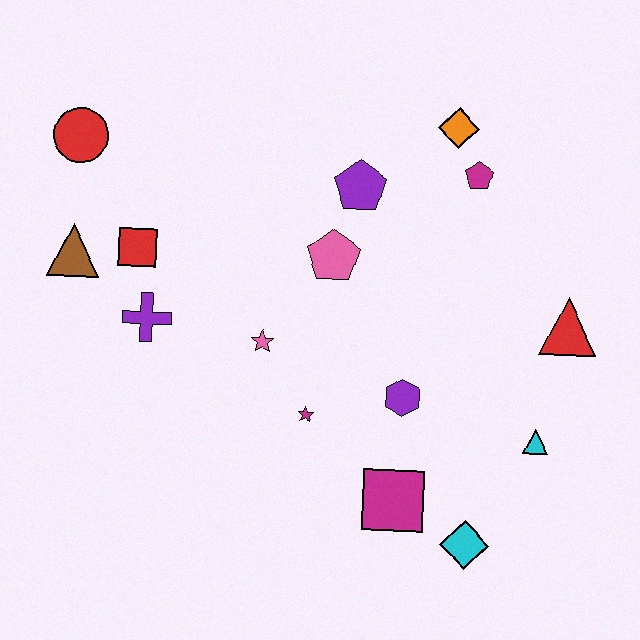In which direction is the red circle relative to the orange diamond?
The red circle is to the left of the orange diamond.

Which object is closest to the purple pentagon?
The pink pentagon is closest to the purple pentagon.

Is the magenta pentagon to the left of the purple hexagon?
No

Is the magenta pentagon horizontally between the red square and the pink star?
No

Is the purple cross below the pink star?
No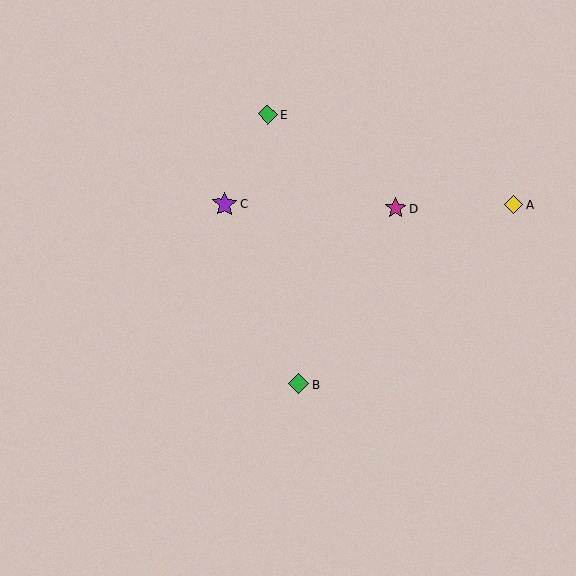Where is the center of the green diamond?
The center of the green diamond is at (298, 384).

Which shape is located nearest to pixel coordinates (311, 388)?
The green diamond (labeled B) at (298, 384) is nearest to that location.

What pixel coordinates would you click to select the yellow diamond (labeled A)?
Click at (514, 205) to select the yellow diamond A.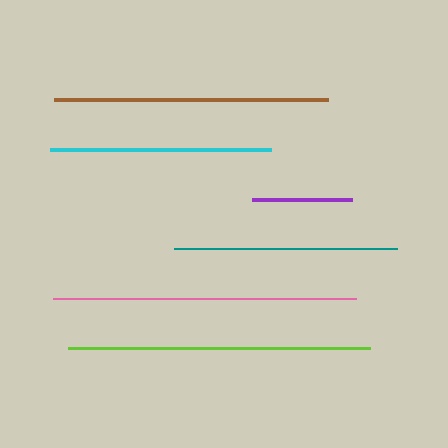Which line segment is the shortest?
The purple line is the shortest at approximately 100 pixels.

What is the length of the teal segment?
The teal segment is approximately 223 pixels long.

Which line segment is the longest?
The pink line is the longest at approximately 303 pixels.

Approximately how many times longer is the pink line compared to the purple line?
The pink line is approximately 3.0 times the length of the purple line.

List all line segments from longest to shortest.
From longest to shortest: pink, lime, brown, teal, cyan, purple.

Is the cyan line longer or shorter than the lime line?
The lime line is longer than the cyan line.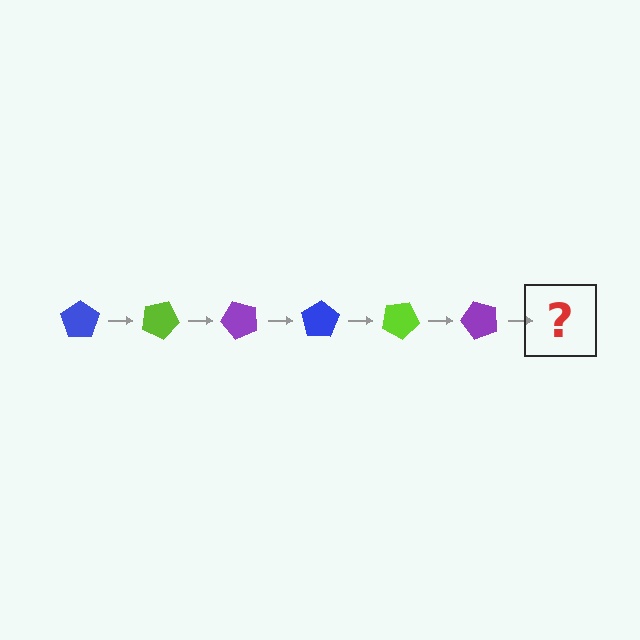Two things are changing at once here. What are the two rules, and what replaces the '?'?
The two rules are that it rotates 25 degrees each step and the color cycles through blue, lime, and purple. The '?' should be a blue pentagon, rotated 150 degrees from the start.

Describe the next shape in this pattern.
It should be a blue pentagon, rotated 150 degrees from the start.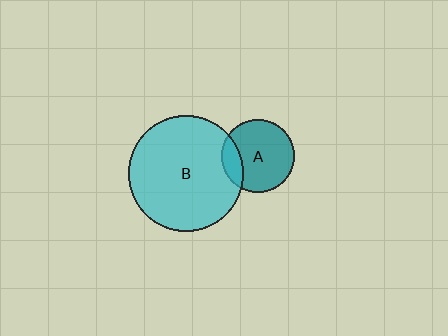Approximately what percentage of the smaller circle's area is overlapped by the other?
Approximately 20%.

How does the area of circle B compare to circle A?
Approximately 2.5 times.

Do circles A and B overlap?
Yes.